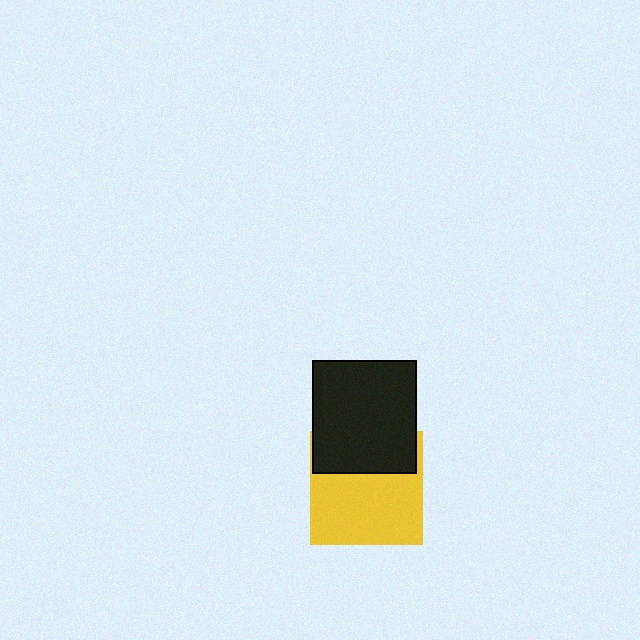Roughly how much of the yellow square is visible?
Most of it is visible (roughly 66%).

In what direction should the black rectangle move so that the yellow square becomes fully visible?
The black rectangle should move up. That is the shortest direction to clear the overlap and leave the yellow square fully visible.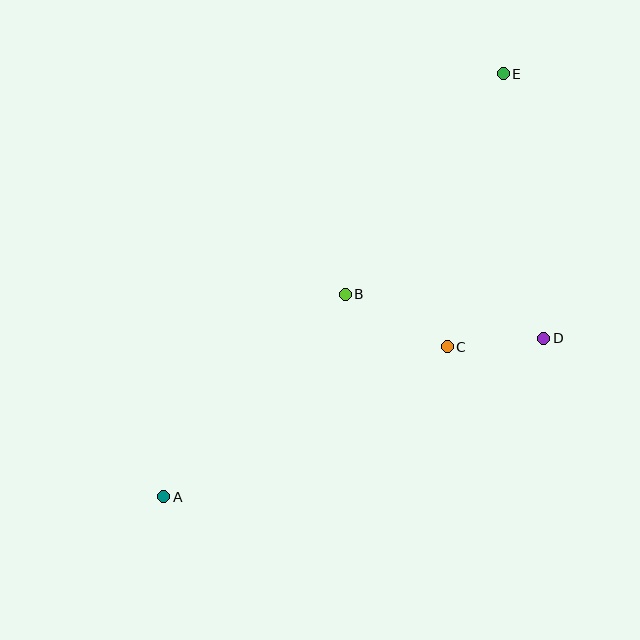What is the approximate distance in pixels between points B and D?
The distance between B and D is approximately 204 pixels.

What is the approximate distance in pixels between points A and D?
The distance between A and D is approximately 412 pixels.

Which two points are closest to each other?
Points C and D are closest to each other.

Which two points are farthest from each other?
Points A and E are farthest from each other.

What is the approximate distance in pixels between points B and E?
The distance between B and E is approximately 271 pixels.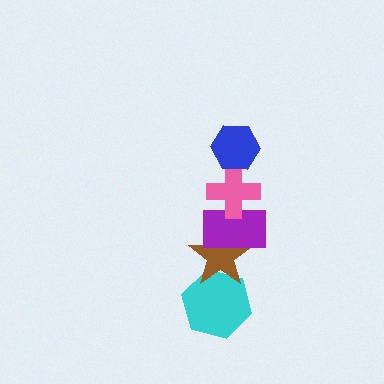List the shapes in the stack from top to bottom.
From top to bottom: the blue hexagon, the pink cross, the purple rectangle, the brown star, the cyan hexagon.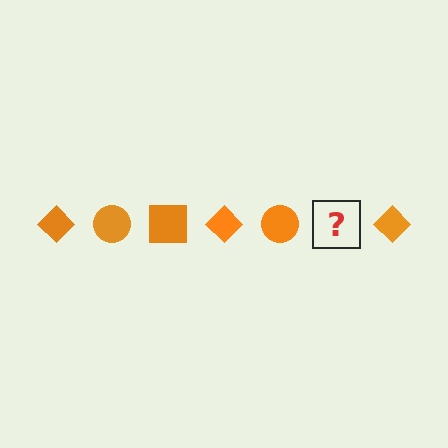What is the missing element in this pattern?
The missing element is an orange square.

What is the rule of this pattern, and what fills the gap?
The rule is that the pattern cycles through diamond, circle, square shapes in orange. The gap should be filled with an orange square.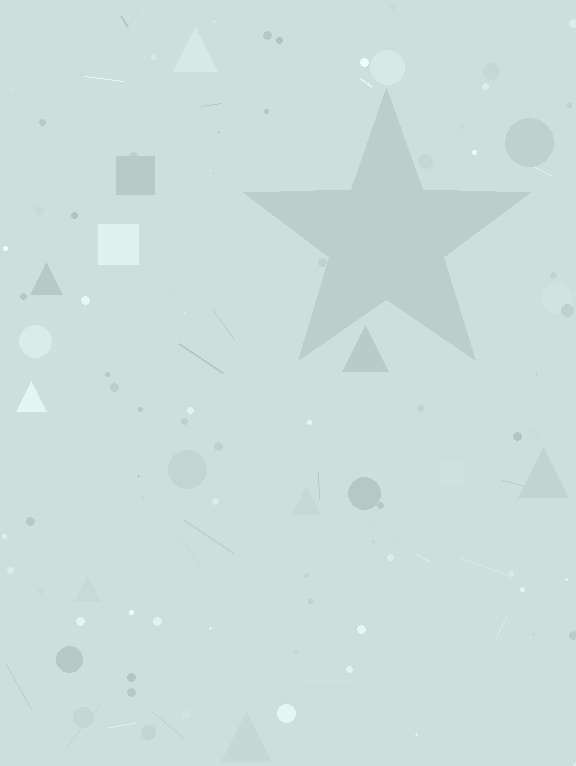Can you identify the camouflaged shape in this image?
The camouflaged shape is a star.